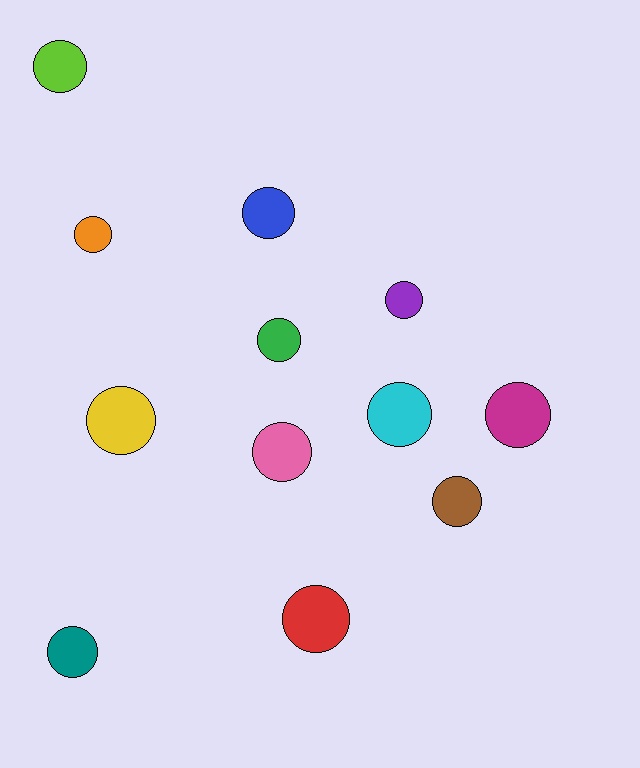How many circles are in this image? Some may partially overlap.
There are 12 circles.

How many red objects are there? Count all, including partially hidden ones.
There is 1 red object.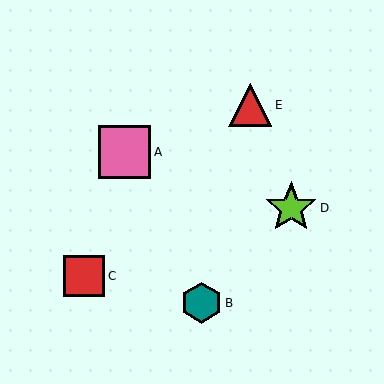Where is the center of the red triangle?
The center of the red triangle is at (250, 105).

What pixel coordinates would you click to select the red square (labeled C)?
Click at (84, 276) to select the red square C.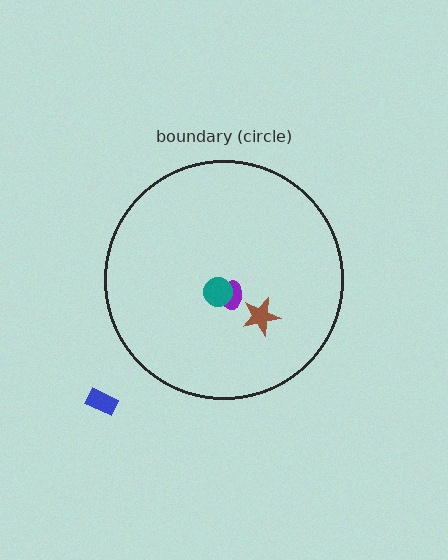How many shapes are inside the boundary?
3 inside, 1 outside.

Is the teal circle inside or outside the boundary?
Inside.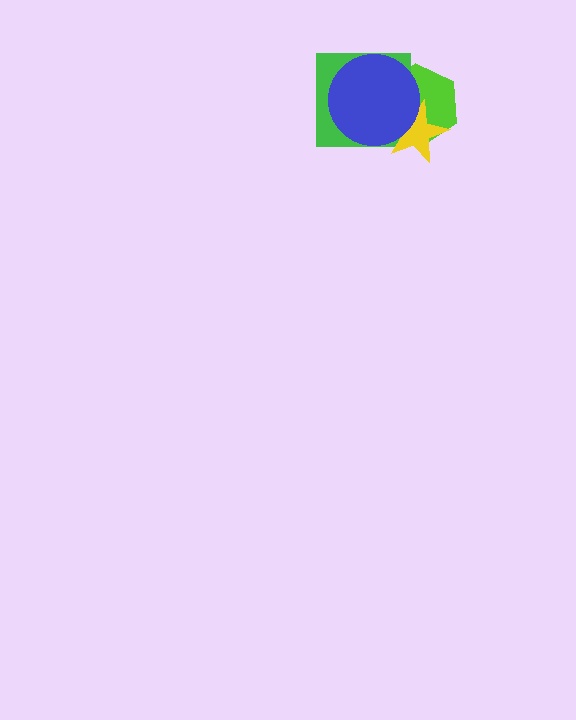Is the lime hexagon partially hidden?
Yes, it is partially covered by another shape.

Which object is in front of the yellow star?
The blue circle is in front of the yellow star.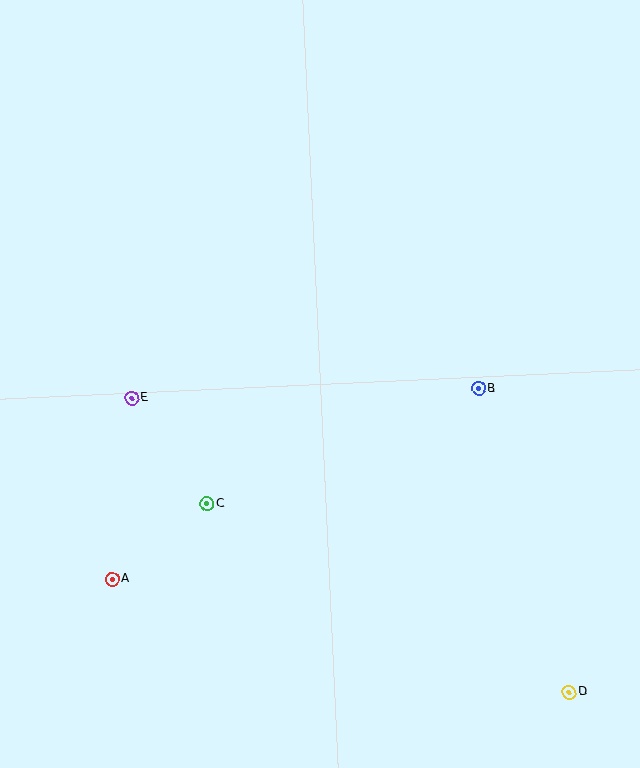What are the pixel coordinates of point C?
Point C is at (207, 504).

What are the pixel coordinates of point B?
Point B is at (478, 389).